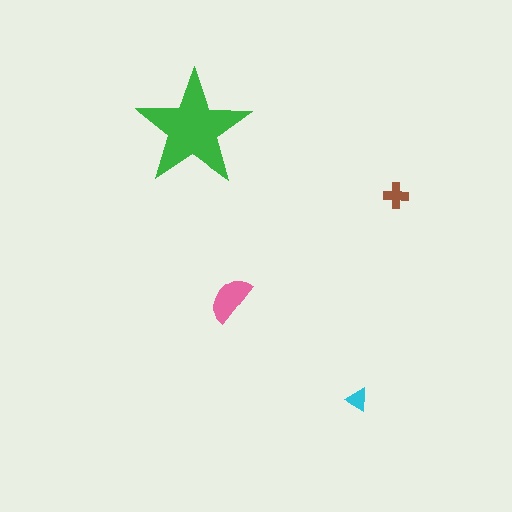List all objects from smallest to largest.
The cyan triangle, the brown cross, the pink semicircle, the green star.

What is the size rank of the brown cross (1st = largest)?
3rd.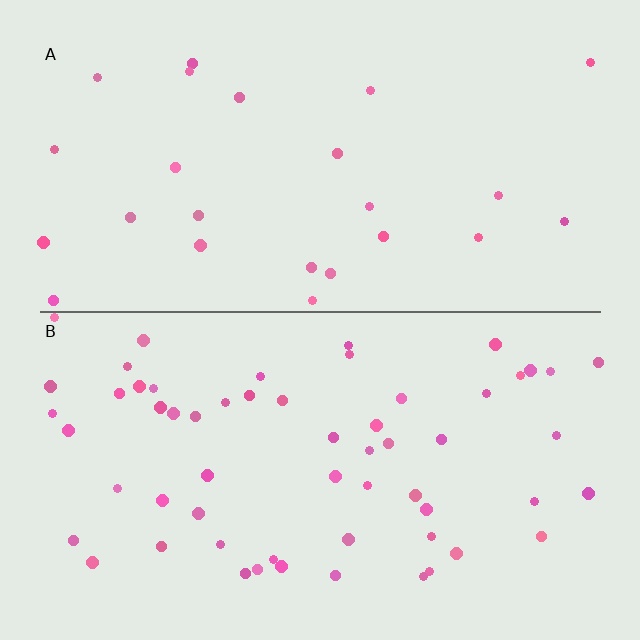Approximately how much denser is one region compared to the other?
Approximately 2.4× — region B over region A.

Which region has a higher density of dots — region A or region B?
B (the bottom).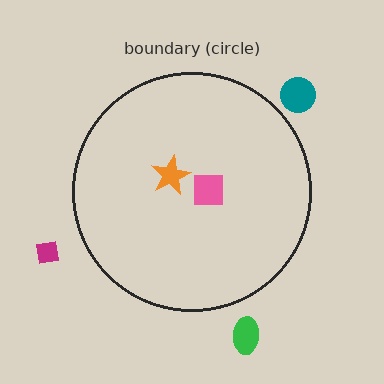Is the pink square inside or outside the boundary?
Inside.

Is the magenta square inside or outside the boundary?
Outside.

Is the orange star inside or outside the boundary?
Inside.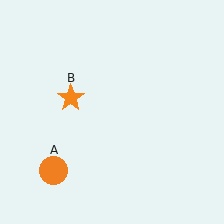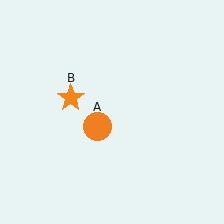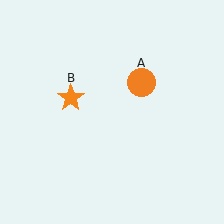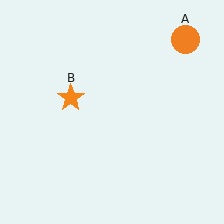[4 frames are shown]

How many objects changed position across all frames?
1 object changed position: orange circle (object A).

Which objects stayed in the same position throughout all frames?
Orange star (object B) remained stationary.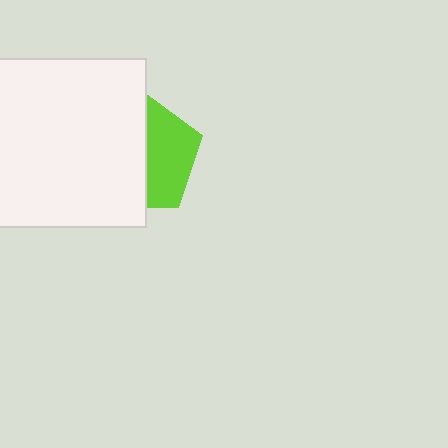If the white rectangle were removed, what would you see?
You would see the complete lime pentagon.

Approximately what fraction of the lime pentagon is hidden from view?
Roughly 57% of the lime pentagon is hidden behind the white rectangle.